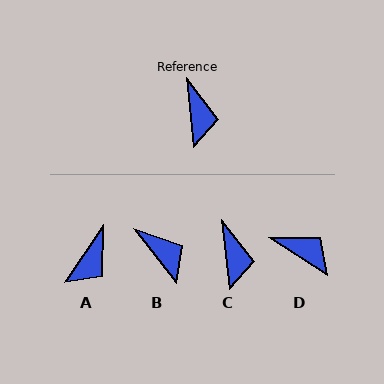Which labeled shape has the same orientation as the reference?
C.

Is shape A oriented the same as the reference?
No, it is off by about 39 degrees.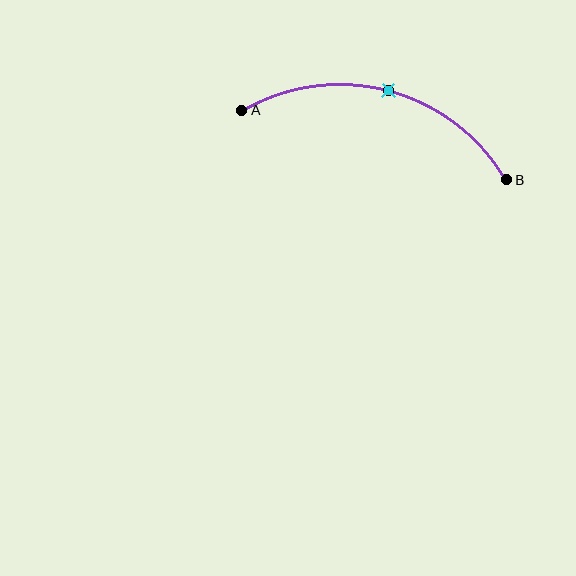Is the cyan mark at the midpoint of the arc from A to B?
Yes. The cyan mark lies on the arc at equal arc-length from both A and B — it is the arc midpoint.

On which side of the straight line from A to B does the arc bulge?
The arc bulges above the straight line connecting A and B.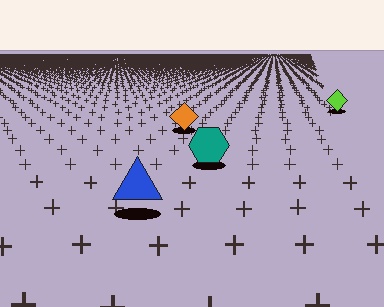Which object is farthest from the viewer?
The lime diamond is farthest from the viewer. It appears smaller and the ground texture around it is denser.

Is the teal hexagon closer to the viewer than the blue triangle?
No. The blue triangle is closer — you can tell from the texture gradient: the ground texture is coarser near it.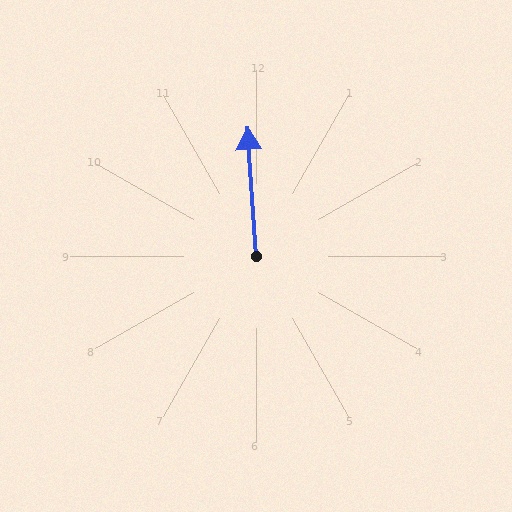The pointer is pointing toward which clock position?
Roughly 12 o'clock.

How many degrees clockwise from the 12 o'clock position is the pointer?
Approximately 356 degrees.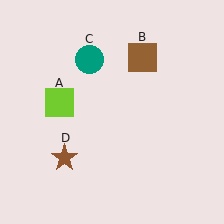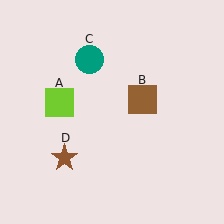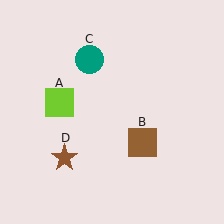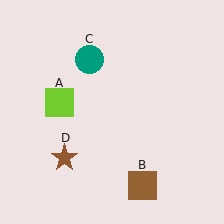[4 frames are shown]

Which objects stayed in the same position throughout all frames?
Lime square (object A) and teal circle (object C) and brown star (object D) remained stationary.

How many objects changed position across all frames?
1 object changed position: brown square (object B).